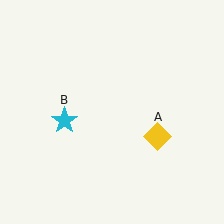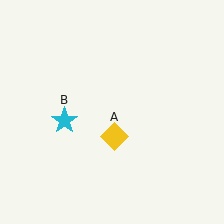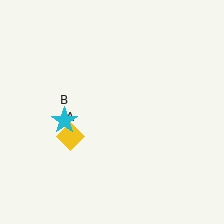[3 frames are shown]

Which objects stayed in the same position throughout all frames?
Cyan star (object B) remained stationary.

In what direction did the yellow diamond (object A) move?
The yellow diamond (object A) moved left.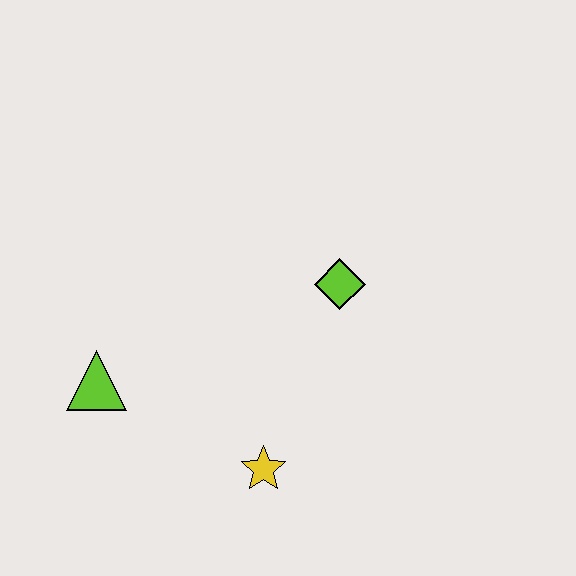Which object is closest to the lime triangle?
The yellow star is closest to the lime triangle.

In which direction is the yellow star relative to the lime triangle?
The yellow star is to the right of the lime triangle.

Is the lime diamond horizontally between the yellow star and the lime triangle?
No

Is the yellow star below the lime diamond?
Yes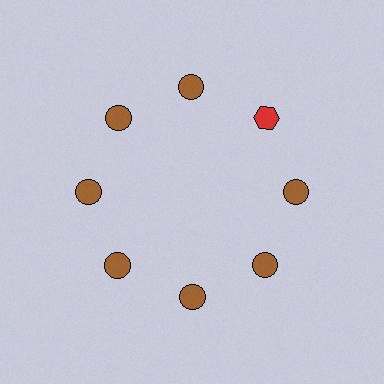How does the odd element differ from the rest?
It differs in both color (red instead of brown) and shape (hexagon instead of circle).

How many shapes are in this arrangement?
There are 8 shapes arranged in a ring pattern.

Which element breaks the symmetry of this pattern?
The red hexagon at roughly the 2 o'clock position breaks the symmetry. All other shapes are brown circles.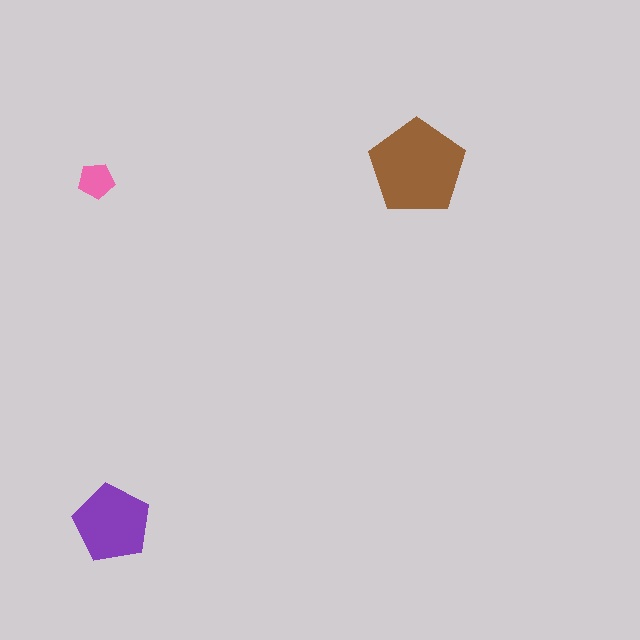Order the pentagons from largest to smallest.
the brown one, the purple one, the pink one.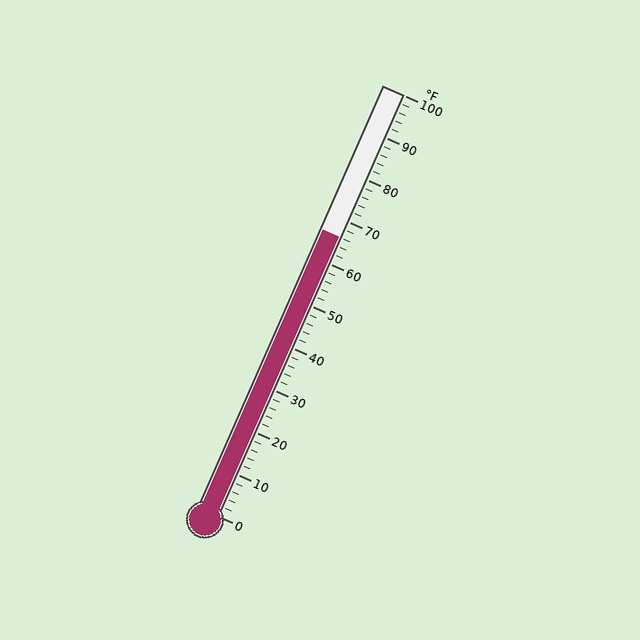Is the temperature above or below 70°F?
The temperature is below 70°F.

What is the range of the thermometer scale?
The thermometer scale ranges from 0°F to 100°F.